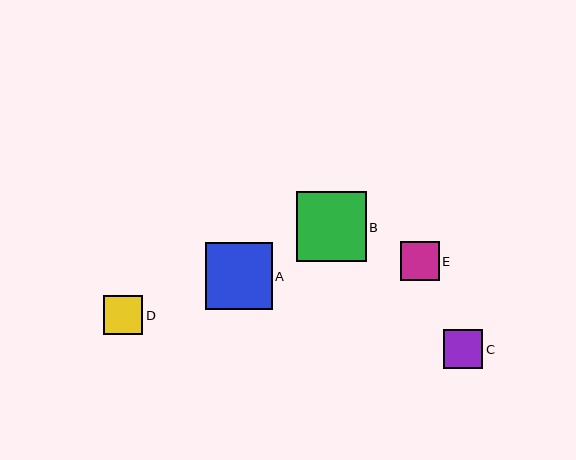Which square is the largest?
Square B is the largest with a size of approximately 69 pixels.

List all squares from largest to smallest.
From largest to smallest: B, A, D, E, C.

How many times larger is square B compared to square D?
Square B is approximately 1.8 times the size of square D.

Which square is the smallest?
Square C is the smallest with a size of approximately 39 pixels.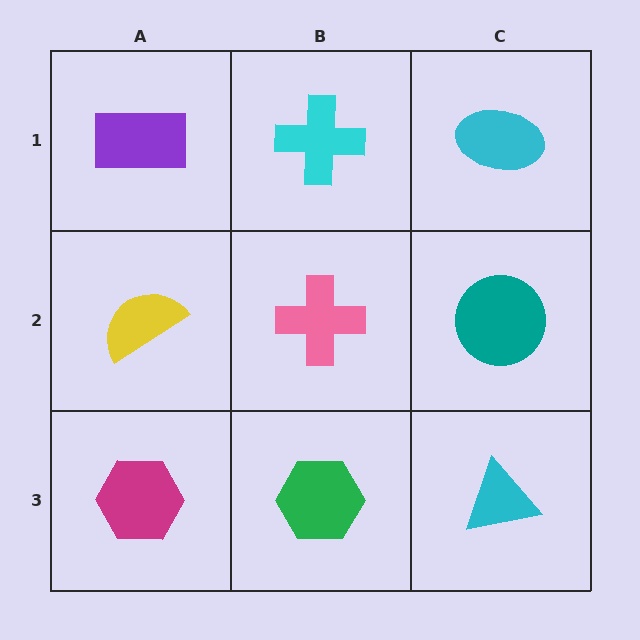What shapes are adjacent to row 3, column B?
A pink cross (row 2, column B), a magenta hexagon (row 3, column A), a cyan triangle (row 3, column C).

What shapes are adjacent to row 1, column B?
A pink cross (row 2, column B), a purple rectangle (row 1, column A), a cyan ellipse (row 1, column C).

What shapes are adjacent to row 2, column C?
A cyan ellipse (row 1, column C), a cyan triangle (row 3, column C), a pink cross (row 2, column B).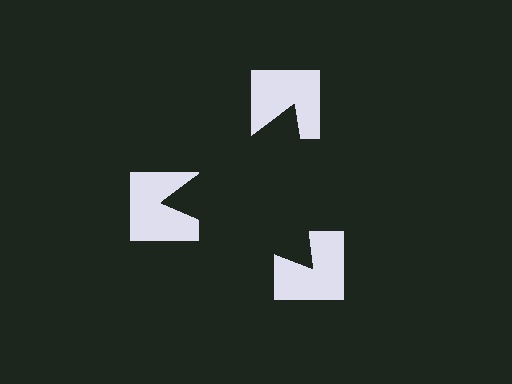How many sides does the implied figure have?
3 sides.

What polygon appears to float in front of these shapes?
An illusory triangle — its edges are inferred from the aligned wedge cuts in the notched squares, not physically drawn.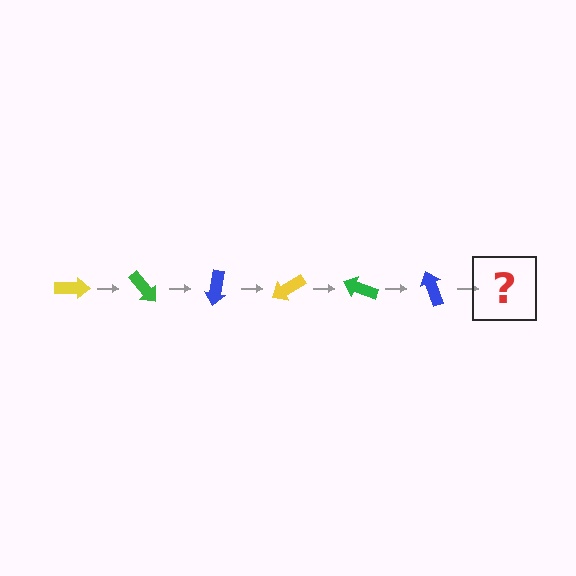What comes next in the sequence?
The next element should be a yellow arrow, rotated 300 degrees from the start.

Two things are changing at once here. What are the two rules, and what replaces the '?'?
The two rules are that it rotates 50 degrees each step and the color cycles through yellow, green, and blue. The '?' should be a yellow arrow, rotated 300 degrees from the start.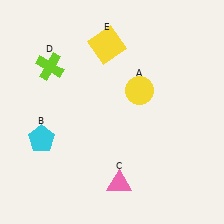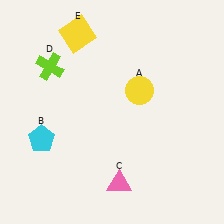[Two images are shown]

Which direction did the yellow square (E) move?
The yellow square (E) moved left.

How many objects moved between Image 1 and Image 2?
1 object moved between the two images.